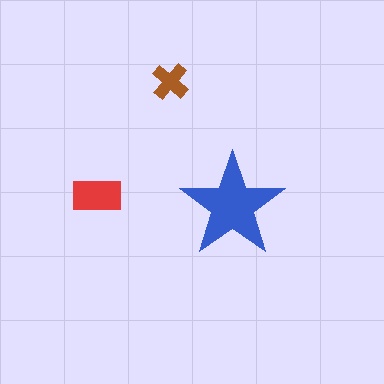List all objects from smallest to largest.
The brown cross, the red rectangle, the blue star.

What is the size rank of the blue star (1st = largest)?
1st.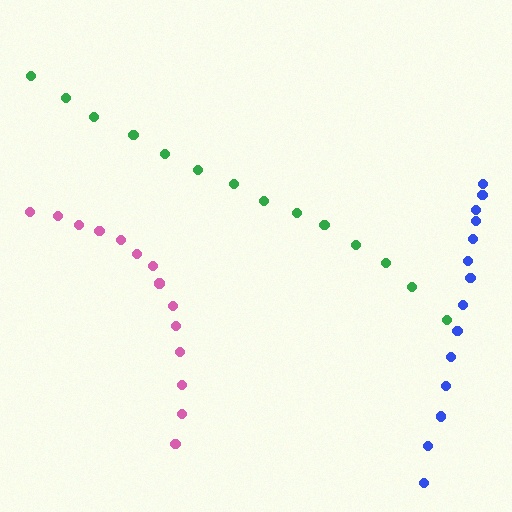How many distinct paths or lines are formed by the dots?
There are 3 distinct paths.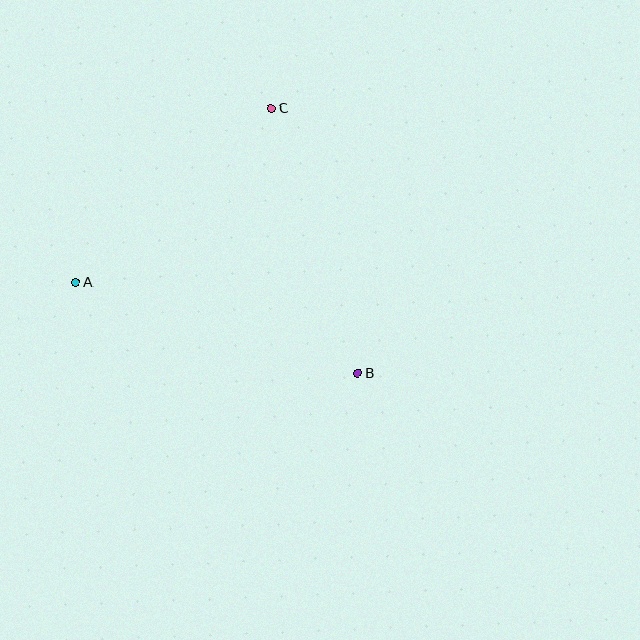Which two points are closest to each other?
Points A and C are closest to each other.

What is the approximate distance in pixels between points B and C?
The distance between B and C is approximately 279 pixels.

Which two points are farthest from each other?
Points A and B are farthest from each other.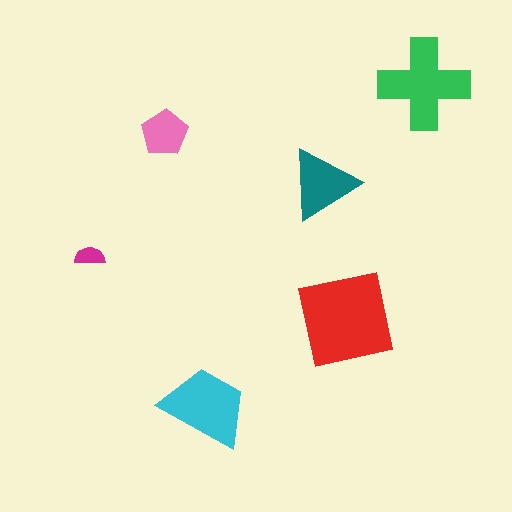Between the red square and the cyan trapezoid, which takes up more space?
The red square.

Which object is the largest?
The red square.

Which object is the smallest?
The magenta semicircle.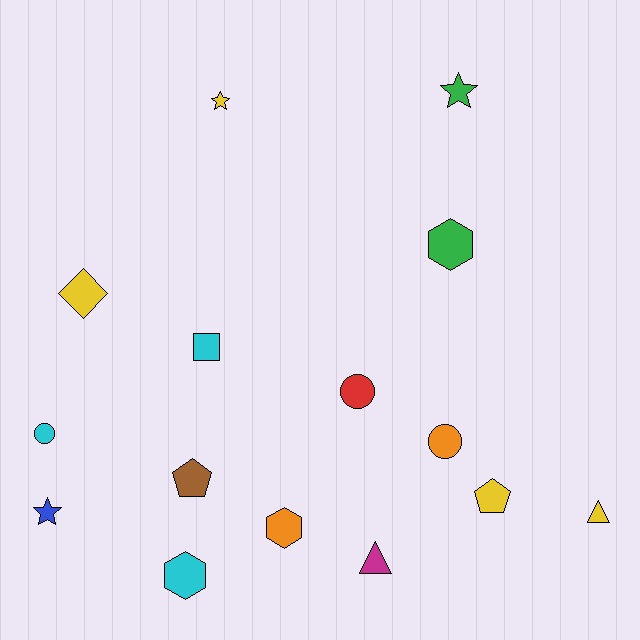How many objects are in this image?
There are 15 objects.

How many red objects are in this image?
There is 1 red object.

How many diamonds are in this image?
There is 1 diamond.